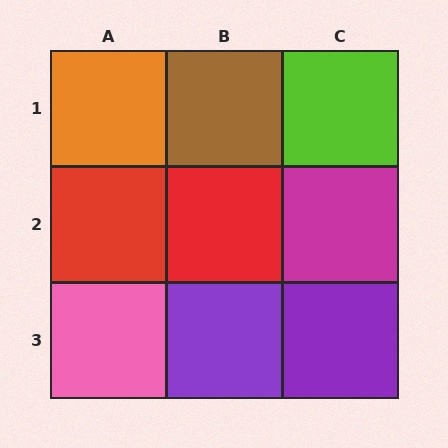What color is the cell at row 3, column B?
Purple.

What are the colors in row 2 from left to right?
Red, red, magenta.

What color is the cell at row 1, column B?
Brown.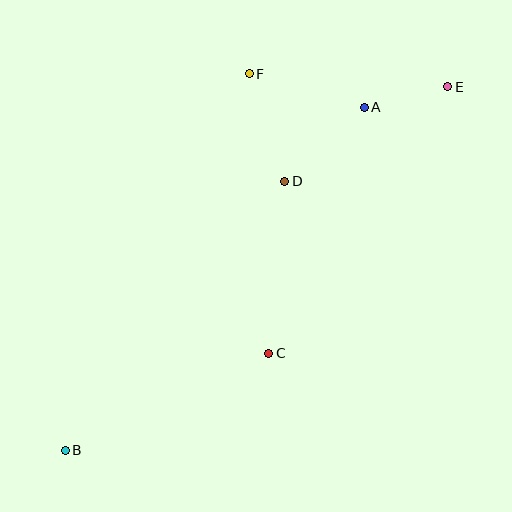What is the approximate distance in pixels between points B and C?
The distance between B and C is approximately 225 pixels.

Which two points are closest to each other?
Points A and E are closest to each other.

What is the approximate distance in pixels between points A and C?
The distance between A and C is approximately 264 pixels.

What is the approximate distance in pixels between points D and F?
The distance between D and F is approximately 113 pixels.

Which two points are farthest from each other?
Points B and E are farthest from each other.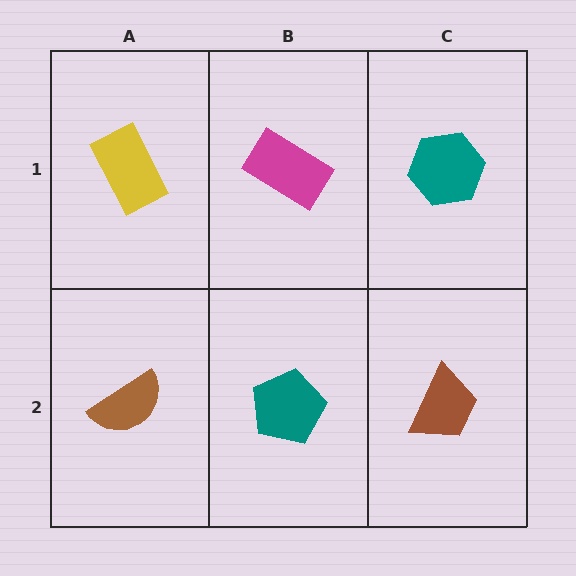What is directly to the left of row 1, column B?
A yellow rectangle.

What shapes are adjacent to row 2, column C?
A teal hexagon (row 1, column C), a teal pentagon (row 2, column B).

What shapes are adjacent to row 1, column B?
A teal pentagon (row 2, column B), a yellow rectangle (row 1, column A), a teal hexagon (row 1, column C).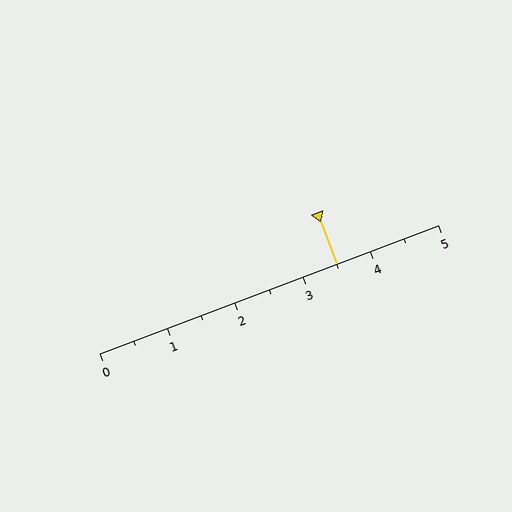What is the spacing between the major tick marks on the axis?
The major ticks are spaced 1 apart.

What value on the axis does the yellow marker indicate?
The marker indicates approximately 3.5.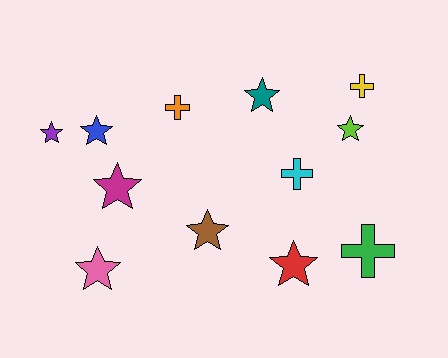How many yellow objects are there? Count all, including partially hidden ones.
There is 1 yellow object.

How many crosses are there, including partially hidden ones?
There are 4 crosses.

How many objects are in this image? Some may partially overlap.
There are 12 objects.